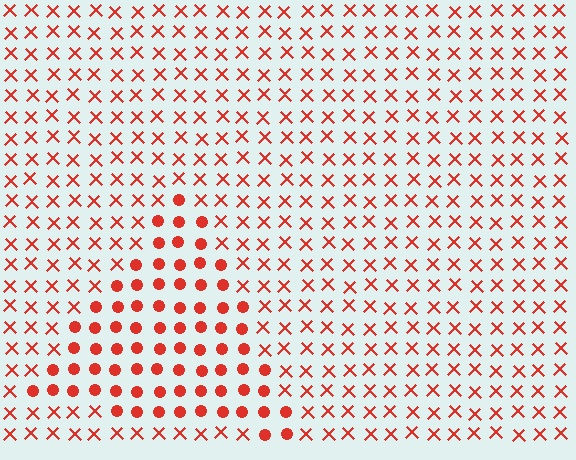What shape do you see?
I see a triangle.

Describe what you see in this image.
The image is filled with small red elements arranged in a uniform grid. A triangle-shaped region contains circles, while the surrounding area contains X marks. The boundary is defined purely by the change in element shape.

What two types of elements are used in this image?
The image uses circles inside the triangle region and X marks outside it.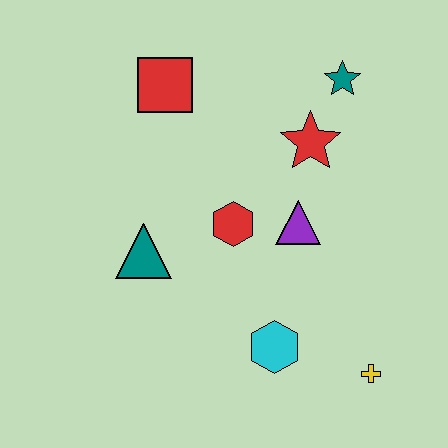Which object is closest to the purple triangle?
The red hexagon is closest to the purple triangle.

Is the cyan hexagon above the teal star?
No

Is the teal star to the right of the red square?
Yes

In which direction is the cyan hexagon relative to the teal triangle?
The cyan hexagon is to the right of the teal triangle.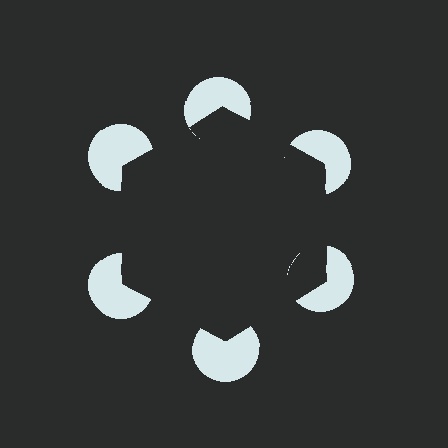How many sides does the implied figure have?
6 sides.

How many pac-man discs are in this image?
There are 6 — one at each vertex of the illusory hexagon.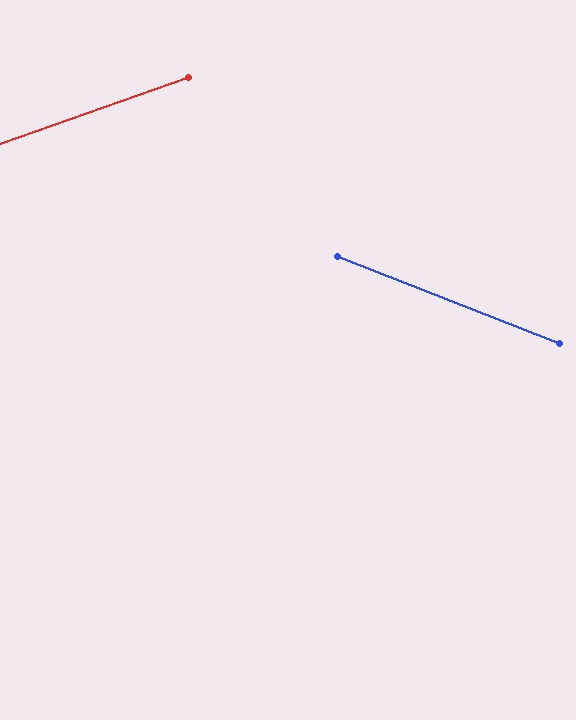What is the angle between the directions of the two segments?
Approximately 41 degrees.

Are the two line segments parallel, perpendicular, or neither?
Neither parallel nor perpendicular — they differ by about 41°.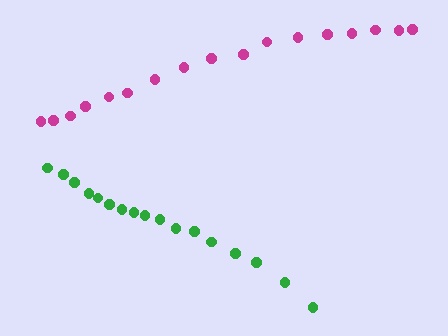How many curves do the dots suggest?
There are 2 distinct paths.